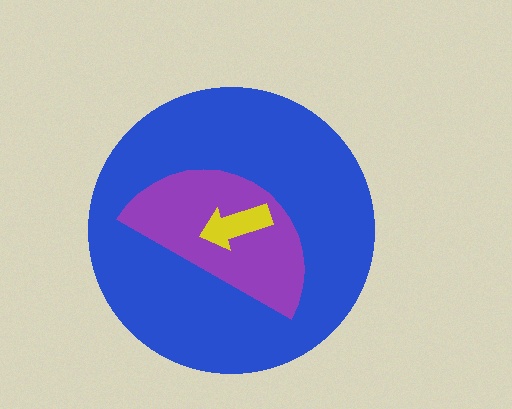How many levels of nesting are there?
3.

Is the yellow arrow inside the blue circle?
Yes.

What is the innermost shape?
The yellow arrow.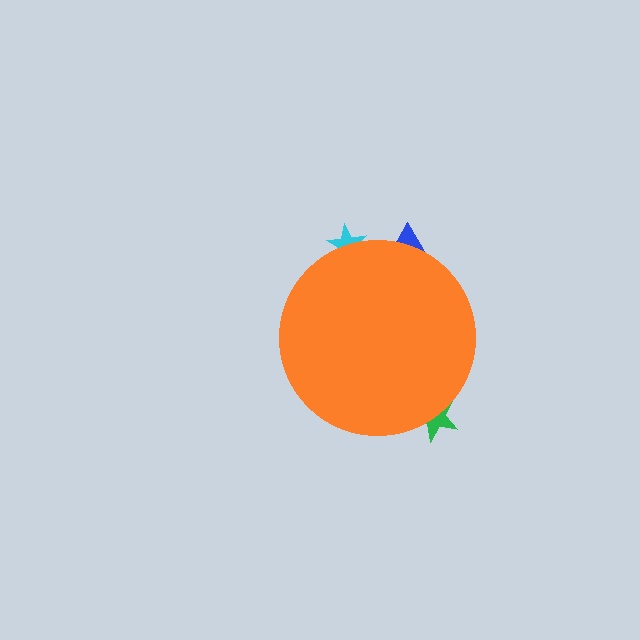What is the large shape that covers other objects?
An orange circle.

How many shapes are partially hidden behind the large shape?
3 shapes are partially hidden.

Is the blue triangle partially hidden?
Yes, the blue triangle is partially hidden behind the orange circle.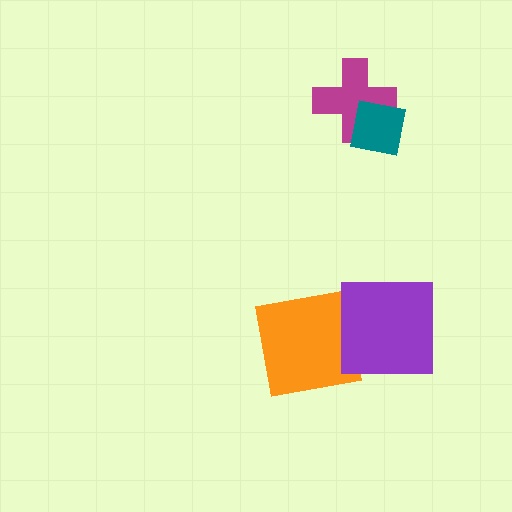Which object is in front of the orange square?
The purple square is in front of the orange square.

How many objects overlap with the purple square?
1 object overlaps with the purple square.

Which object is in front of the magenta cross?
The teal square is in front of the magenta cross.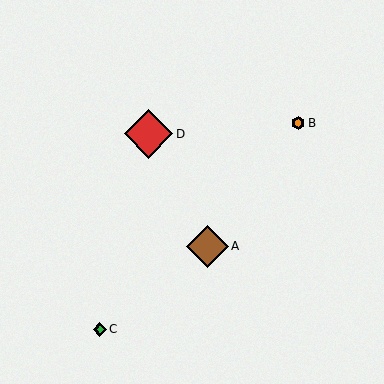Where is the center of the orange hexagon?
The center of the orange hexagon is at (298, 123).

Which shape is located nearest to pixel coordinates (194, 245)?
The brown diamond (labeled A) at (207, 246) is nearest to that location.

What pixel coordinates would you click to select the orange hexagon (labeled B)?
Click at (298, 123) to select the orange hexagon B.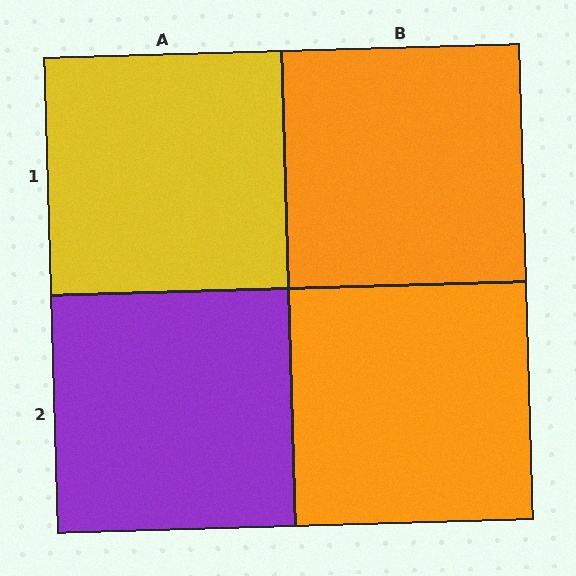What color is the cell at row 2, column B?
Orange.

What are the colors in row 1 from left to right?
Yellow, orange.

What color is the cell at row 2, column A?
Purple.